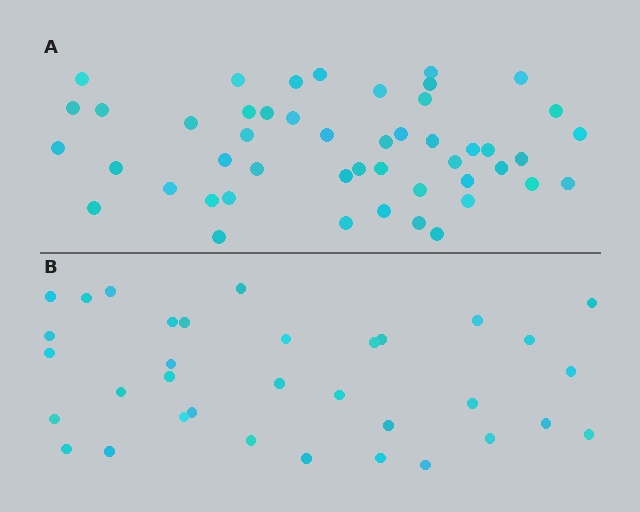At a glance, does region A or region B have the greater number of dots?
Region A (the top region) has more dots.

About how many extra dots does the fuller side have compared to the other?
Region A has approximately 15 more dots than region B.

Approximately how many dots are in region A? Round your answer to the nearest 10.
About 50 dots. (The exact count is 48, which rounds to 50.)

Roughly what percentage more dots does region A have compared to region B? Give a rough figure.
About 40% more.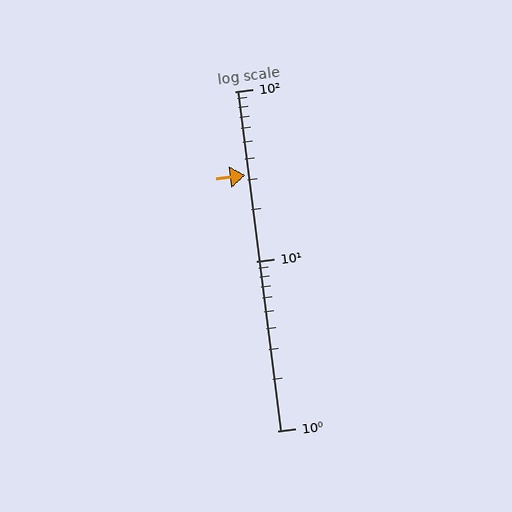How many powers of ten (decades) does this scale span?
The scale spans 2 decades, from 1 to 100.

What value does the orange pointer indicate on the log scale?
The pointer indicates approximately 32.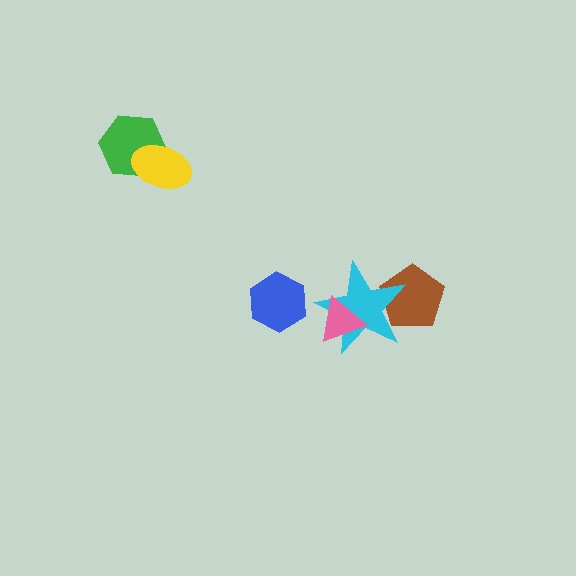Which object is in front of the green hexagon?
The yellow ellipse is in front of the green hexagon.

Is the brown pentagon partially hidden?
Yes, it is partially covered by another shape.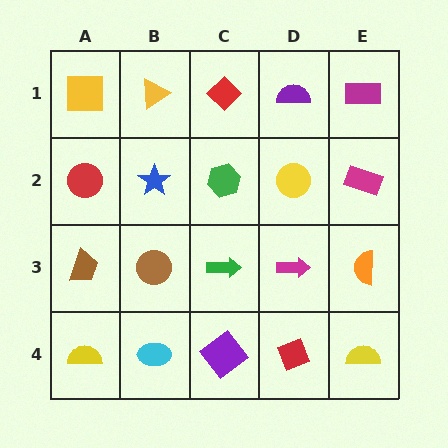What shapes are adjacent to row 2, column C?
A red diamond (row 1, column C), a green arrow (row 3, column C), a blue star (row 2, column B), a yellow circle (row 2, column D).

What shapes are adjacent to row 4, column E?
An orange semicircle (row 3, column E), a red diamond (row 4, column D).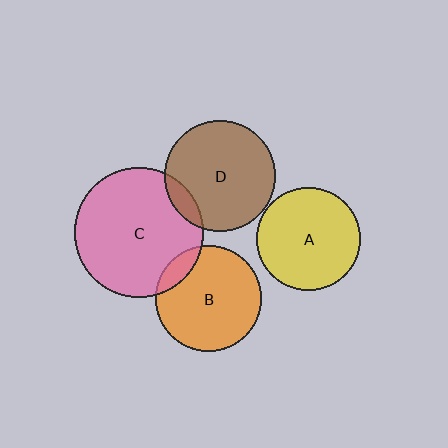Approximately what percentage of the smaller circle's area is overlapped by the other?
Approximately 10%.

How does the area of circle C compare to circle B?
Approximately 1.5 times.